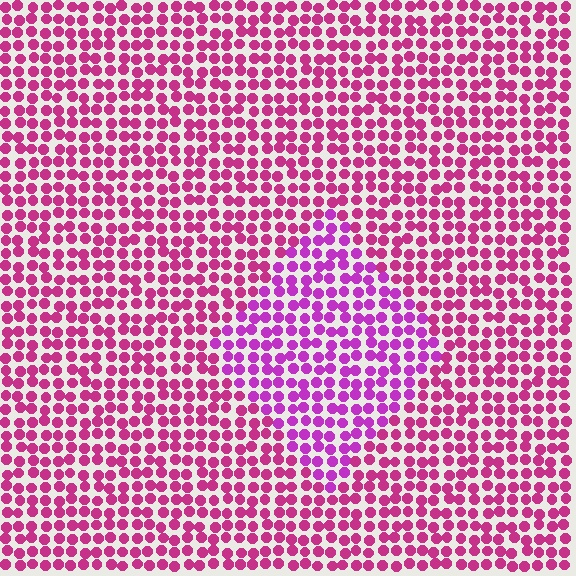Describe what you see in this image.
The image is filled with small magenta elements in a uniform arrangement. A diamond-shaped region is visible where the elements are tinted to a slightly different hue, forming a subtle color boundary.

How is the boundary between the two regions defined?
The boundary is defined purely by a slight shift in hue (about 27 degrees). Spacing, size, and orientation are identical on both sides.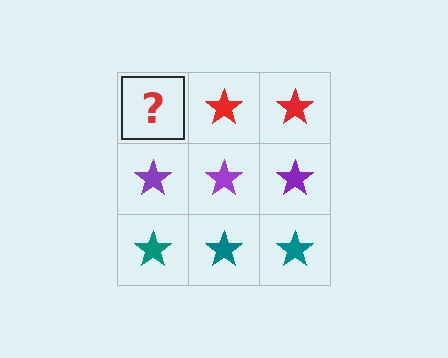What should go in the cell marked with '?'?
The missing cell should contain a red star.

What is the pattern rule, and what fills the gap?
The rule is that each row has a consistent color. The gap should be filled with a red star.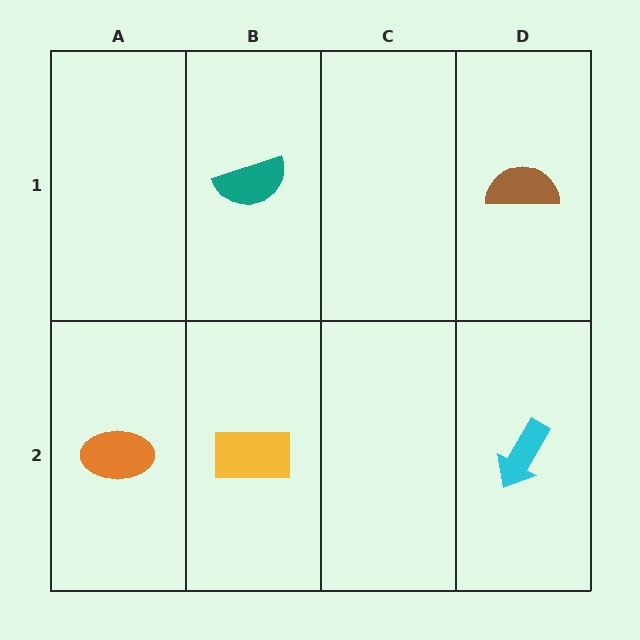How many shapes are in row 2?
3 shapes.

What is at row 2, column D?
A cyan arrow.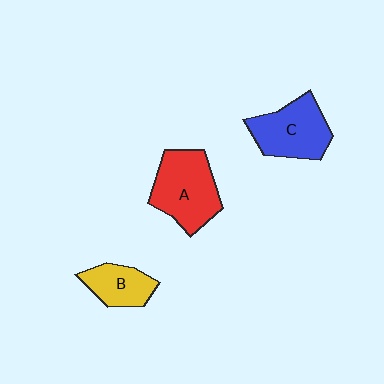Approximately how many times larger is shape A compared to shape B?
Approximately 1.7 times.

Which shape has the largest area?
Shape A (red).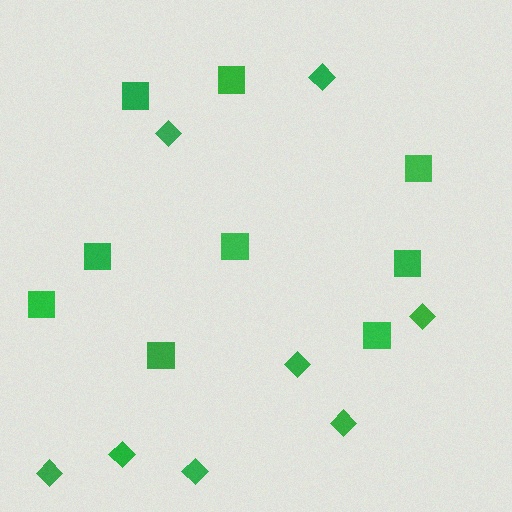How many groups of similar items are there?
There are 2 groups: one group of squares (9) and one group of diamonds (8).